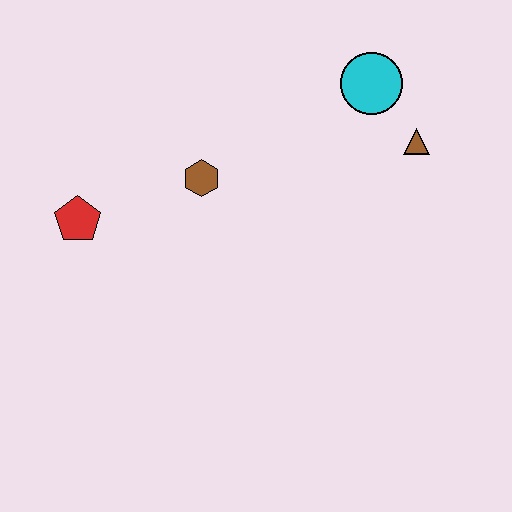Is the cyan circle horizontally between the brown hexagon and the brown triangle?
Yes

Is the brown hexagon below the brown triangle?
Yes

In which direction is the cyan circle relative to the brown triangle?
The cyan circle is above the brown triangle.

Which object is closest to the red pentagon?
The brown hexagon is closest to the red pentagon.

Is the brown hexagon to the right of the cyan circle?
No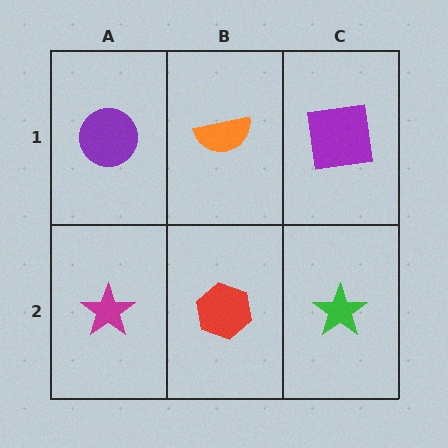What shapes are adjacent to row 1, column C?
A green star (row 2, column C), an orange semicircle (row 1, column B).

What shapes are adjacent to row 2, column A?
A purple circle (row 1, column A), a red hexagon (row 2, column B).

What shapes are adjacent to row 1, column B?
A red hexagon (row 2, column B), a purple circle (row 1, column A), a purple square (row 1, column C).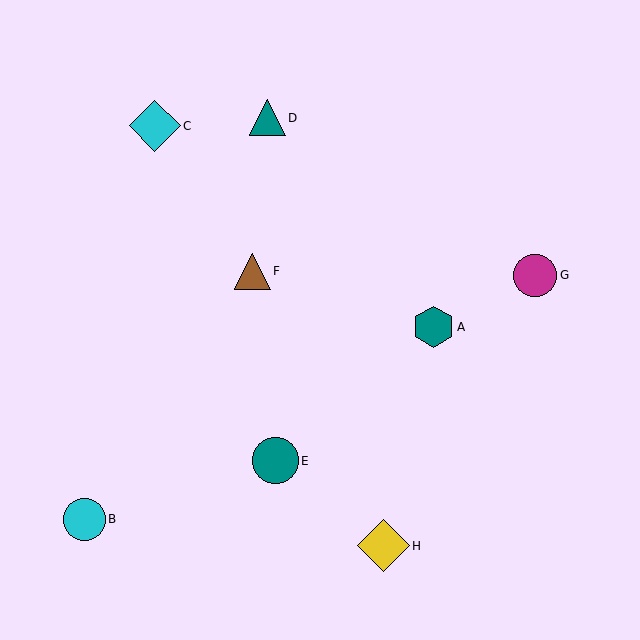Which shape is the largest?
The yellow diamond (labeled H) is the largest.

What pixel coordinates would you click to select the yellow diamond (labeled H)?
Click at (383, 546) to select the yellow diamond H.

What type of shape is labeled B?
Shape B is a cyan circle.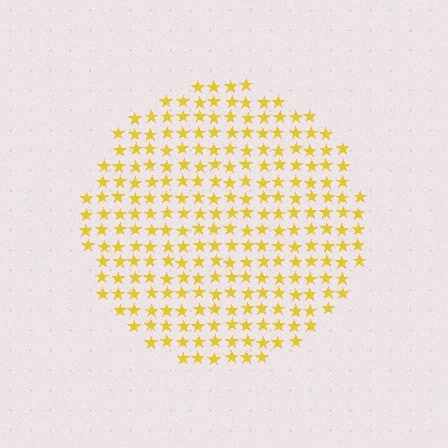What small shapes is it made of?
It is made of small stars.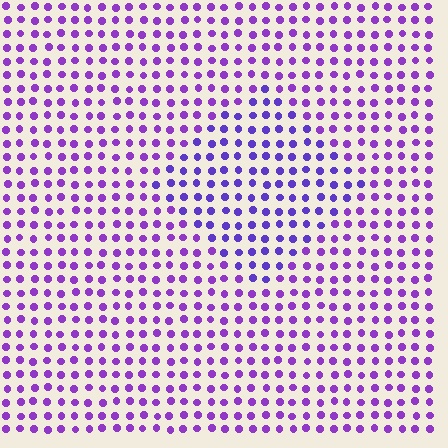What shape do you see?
I see a diamond.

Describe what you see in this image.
The image is filled with small purple elements in a uniform arrangement. A diamond-shaped region is visible where the elements are tinted to a slightly different hue, forming a subtle color boundary.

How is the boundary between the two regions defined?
The boundary is defined purely by a slight shift in hue (about 22 degrees). Spacing, size, and orientation are identical on both sides.